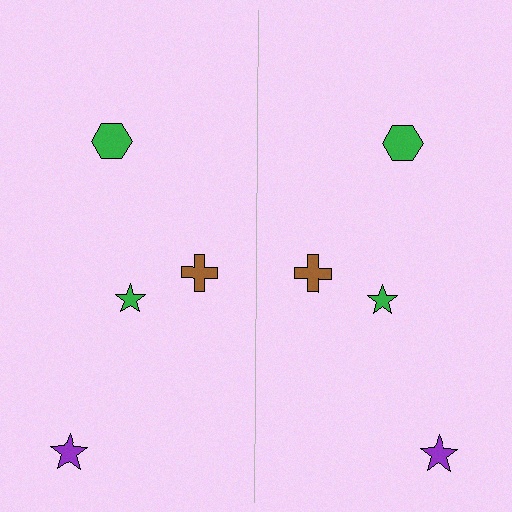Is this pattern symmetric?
Yes, this pattern has bilateral (reflection) symmetry.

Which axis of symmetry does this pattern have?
The pattern has a vertical axis of symmetry running through the center of the image.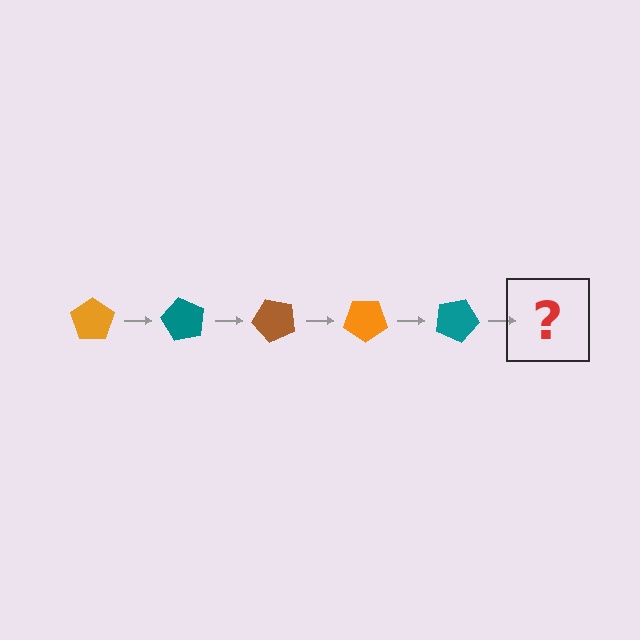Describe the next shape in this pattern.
It should be a brown pentagon, rotated 300 degrees from the start.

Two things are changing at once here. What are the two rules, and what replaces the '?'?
The two rules are that it rotates 60 degrees each step and the color cycles through orange, teal, and brown. The '?' should be a brown pentagon, rotated 300 degrees from the start.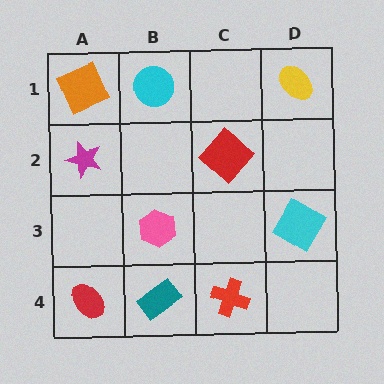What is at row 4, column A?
A red ellipse.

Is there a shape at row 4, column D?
No, that cell is empty.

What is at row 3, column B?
A pink hexagon.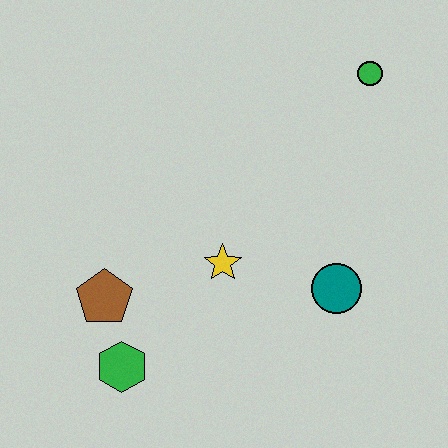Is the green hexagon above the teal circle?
No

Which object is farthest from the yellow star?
The green circle is farthest from the yellow star.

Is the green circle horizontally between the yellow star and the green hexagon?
No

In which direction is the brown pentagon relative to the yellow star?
The brown pentagon is to the left of the yellow star.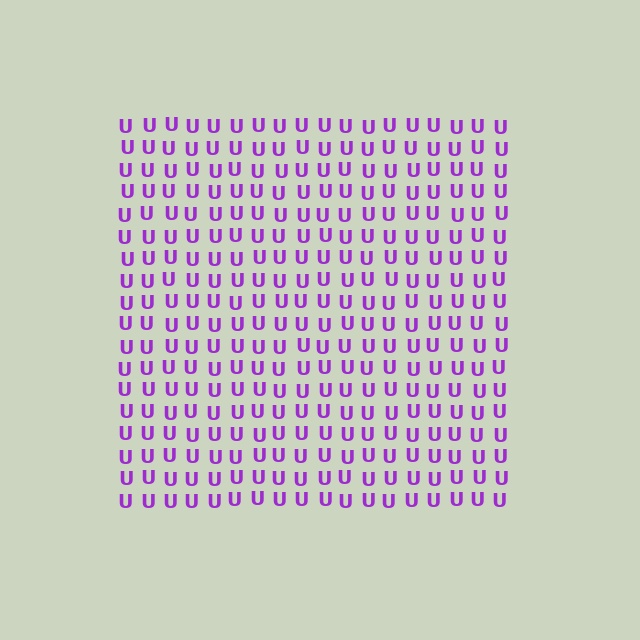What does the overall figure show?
The overall figure shows a square.